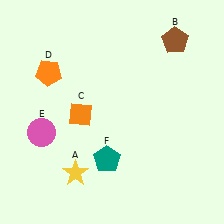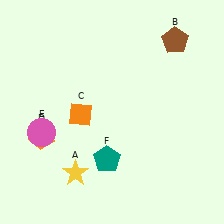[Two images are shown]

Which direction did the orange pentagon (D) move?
The orange pentagon (D) moved down.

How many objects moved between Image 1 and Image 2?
1 object moved between the two images.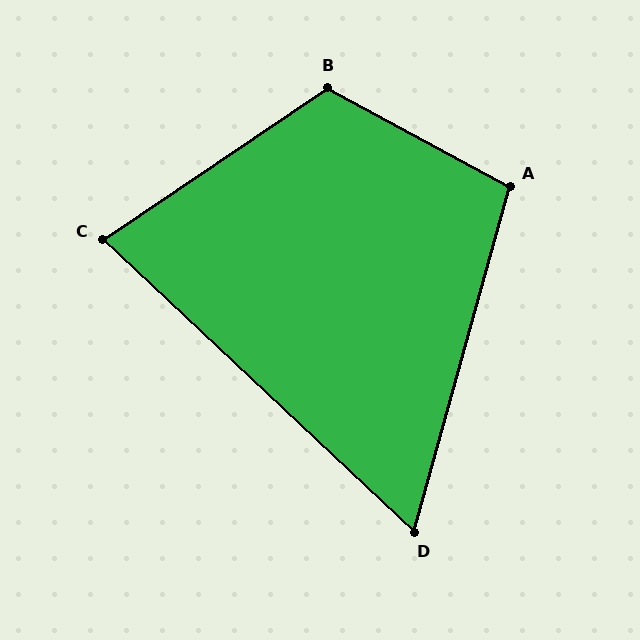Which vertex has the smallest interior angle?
D, at approximately 62 degrees.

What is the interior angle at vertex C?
Approximately 77 degrees (acute).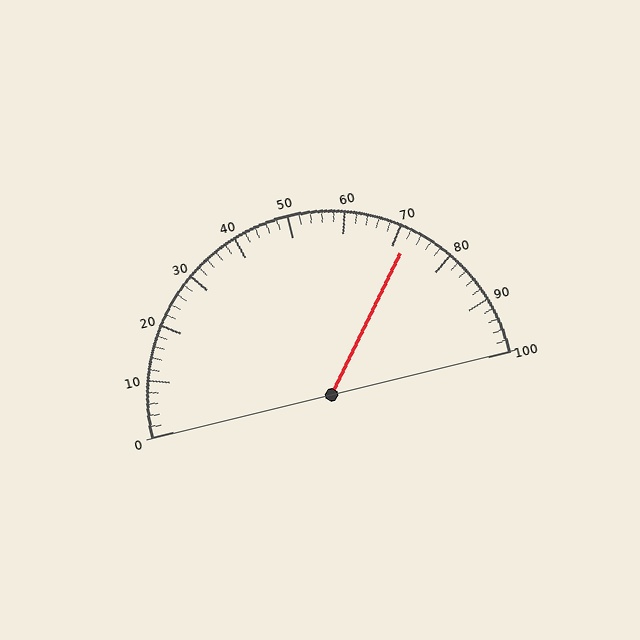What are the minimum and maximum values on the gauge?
The gauge ranges from 0 to 100.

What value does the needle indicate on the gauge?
The needle indicates approximately 72.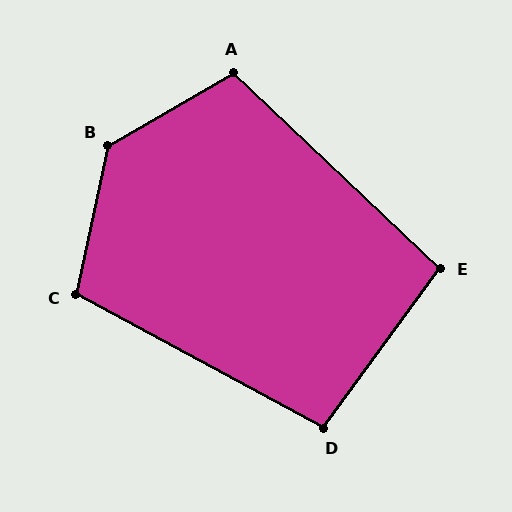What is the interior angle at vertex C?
Approximately 106 degrees (obtuse).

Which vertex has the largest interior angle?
B, at approximately 132 degrees.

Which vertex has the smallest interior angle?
E, at approximately 97 degrees.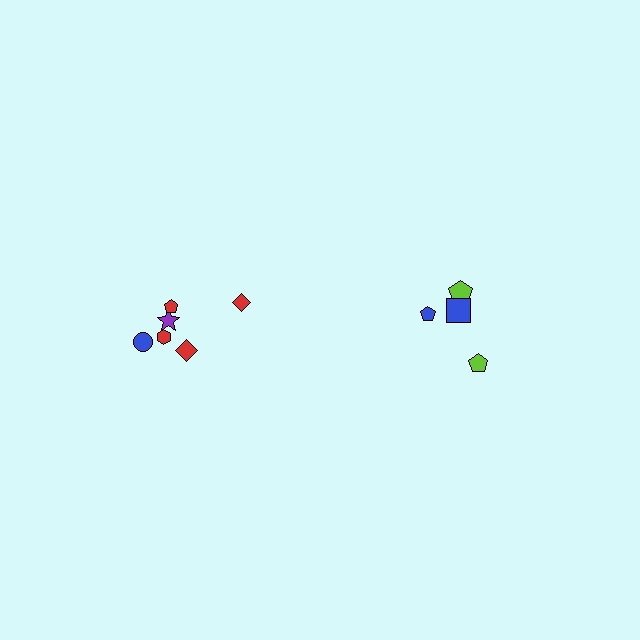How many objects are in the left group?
There are 6 objects.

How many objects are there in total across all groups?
There are 10 objects.